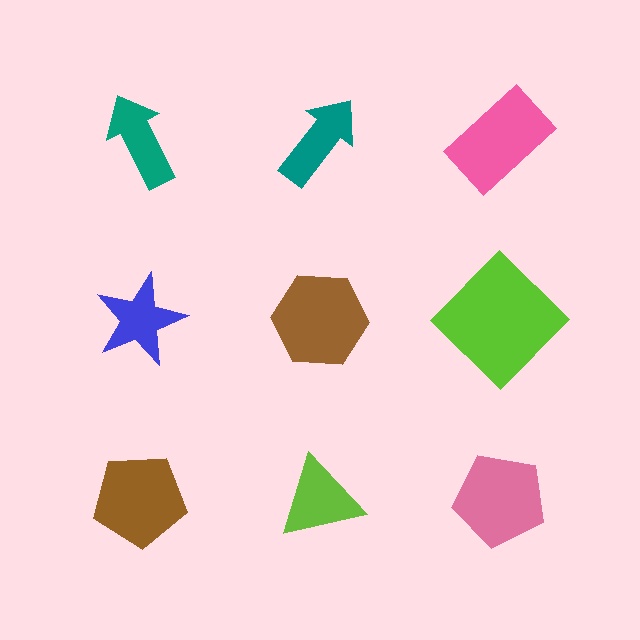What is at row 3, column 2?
A lime triangle.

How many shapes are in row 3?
3 shapes.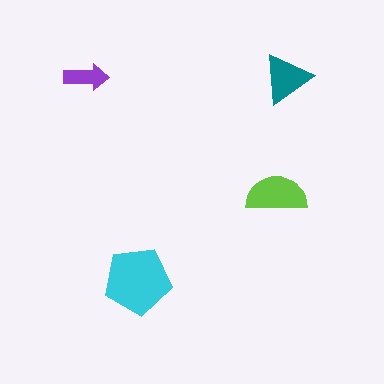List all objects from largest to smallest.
The cyan pentagon, the lime semicircle, the teal triangle, the purple arrow.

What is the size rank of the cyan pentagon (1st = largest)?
1st.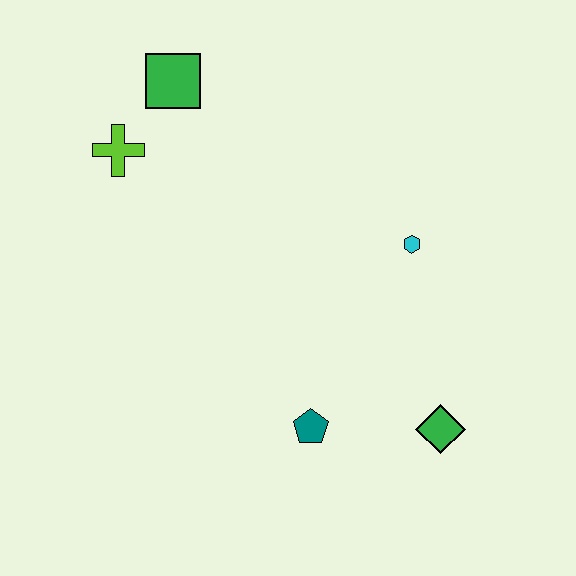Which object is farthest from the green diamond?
The green square is farthest from the green diamond.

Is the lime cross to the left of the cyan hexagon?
Yes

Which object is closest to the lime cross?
The green square is closest to the lime cross.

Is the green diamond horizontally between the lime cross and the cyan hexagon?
No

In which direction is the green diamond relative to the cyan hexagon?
The green diamond is below the cyan hexagon.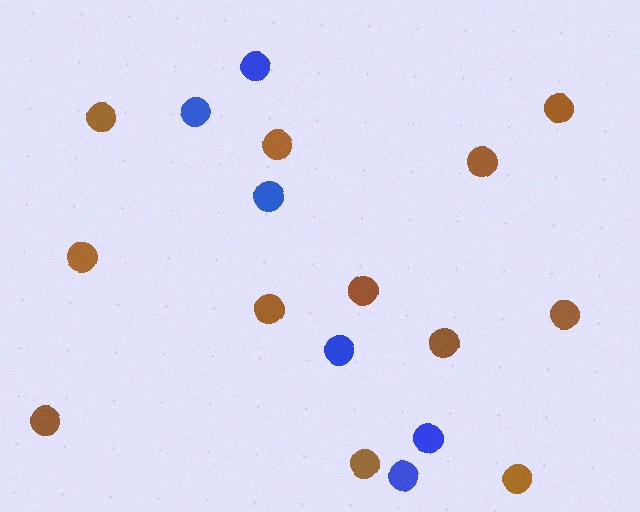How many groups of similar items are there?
There are 2 groups: one group of brown circles (12) and one group of blue circles (6).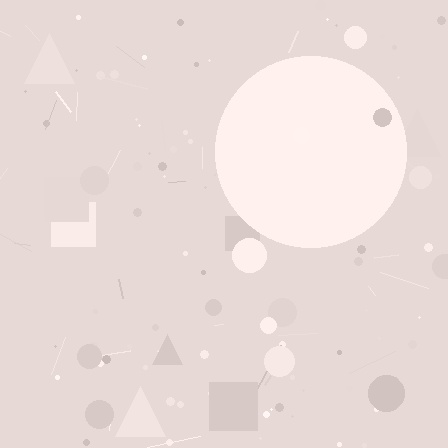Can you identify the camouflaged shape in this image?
The camouflaged shape is a circle.